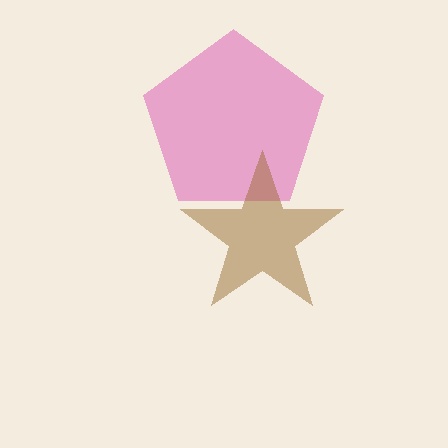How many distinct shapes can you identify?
There are 2 distinct shapes: a pink pentagon, a brown star.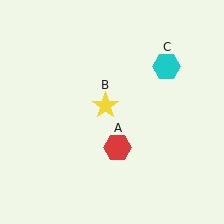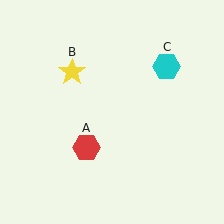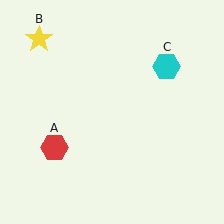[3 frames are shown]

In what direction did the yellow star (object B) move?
The yellow star (object B) moved up and to the left.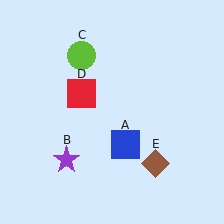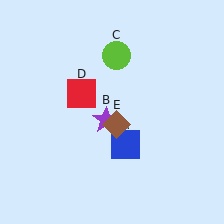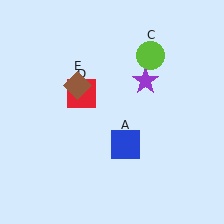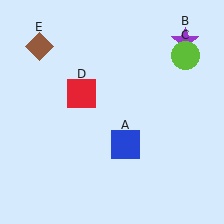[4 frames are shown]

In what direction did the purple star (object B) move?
The purple star (object B) moved up and to the right.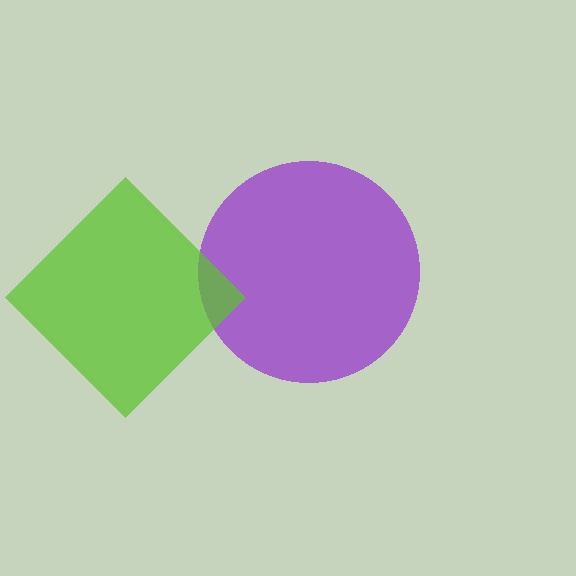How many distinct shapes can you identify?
There are 2 distinct shapes: a purple circle, a lime diamond.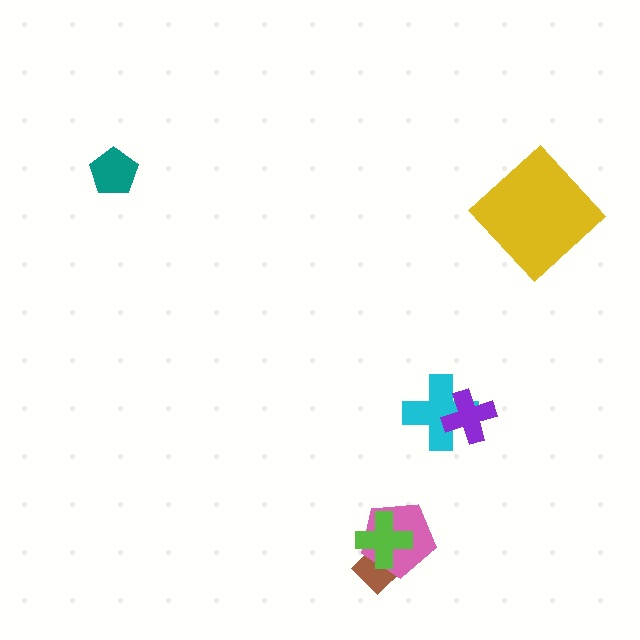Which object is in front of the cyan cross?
The purple cross is in front of the cyan cross.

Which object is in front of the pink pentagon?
The lime cross is in front of the pink pentagon.